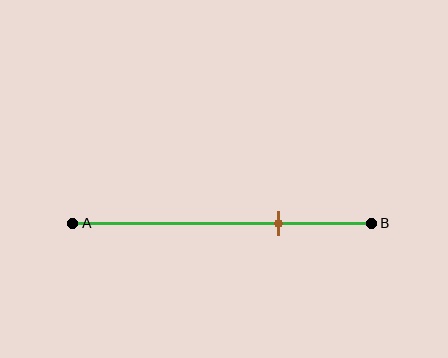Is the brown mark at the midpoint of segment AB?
No, the mark is at about 70% from A, not at the 50% midpoint.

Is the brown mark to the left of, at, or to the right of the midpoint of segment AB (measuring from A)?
The brown mark is to the right of the midpoint of segment AB.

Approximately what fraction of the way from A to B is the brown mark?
The brown mark is approximately 70% of the way from A to B.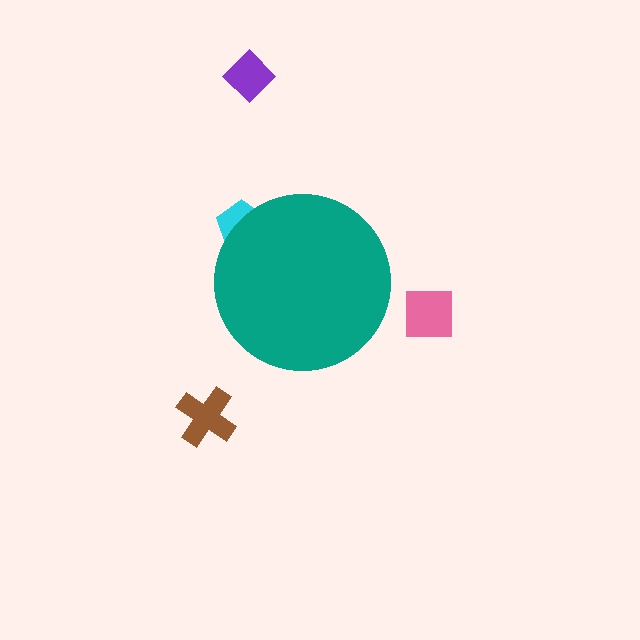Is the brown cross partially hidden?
No, the brown cross is fully visible.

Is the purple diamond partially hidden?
No, the purple diamond is fully visible.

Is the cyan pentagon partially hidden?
Yes, the cyan pentagon is partially hidden behind the teal circle.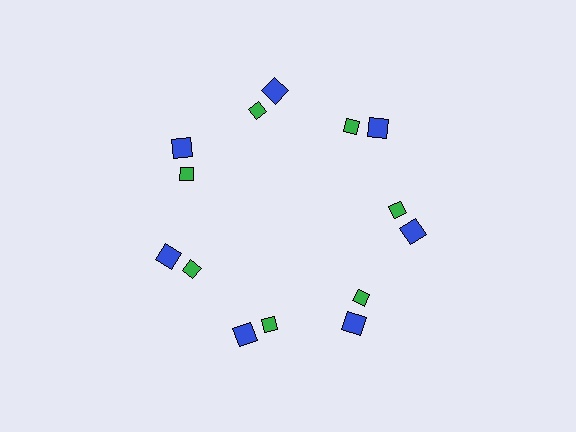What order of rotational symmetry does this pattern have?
This pattern has 7-fold rotational symmetry.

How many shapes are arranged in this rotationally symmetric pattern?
There are 14 shapes, arranged in 7 groups of 2.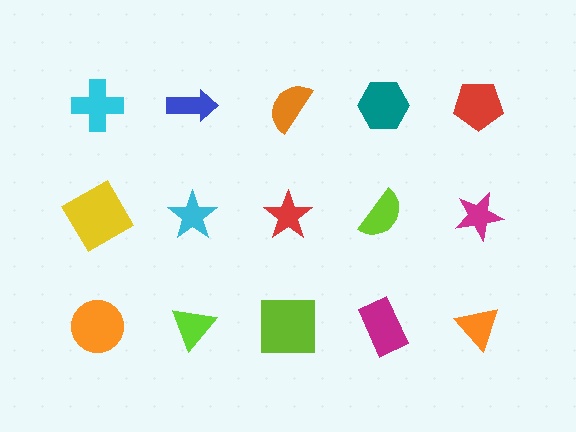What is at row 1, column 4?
A teal hexagon.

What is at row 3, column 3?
A lime square.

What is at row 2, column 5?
A magenta star.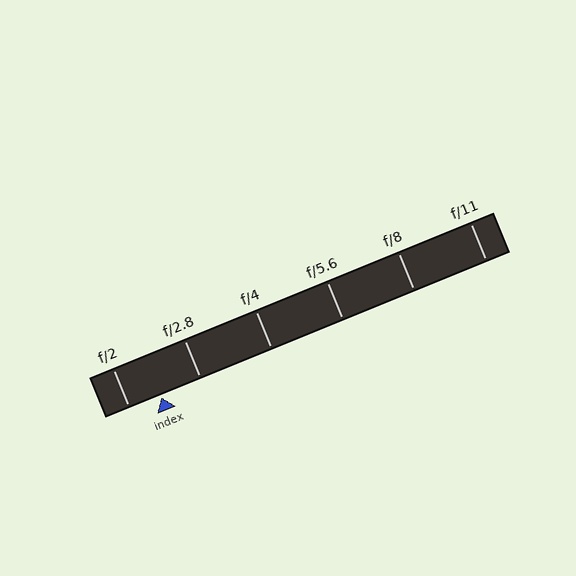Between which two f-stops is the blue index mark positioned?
The index mark is between f/2 and f/2.8.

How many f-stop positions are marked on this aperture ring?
There are 6 f-stop positions marked.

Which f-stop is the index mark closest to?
The index mark is closest to f/2.